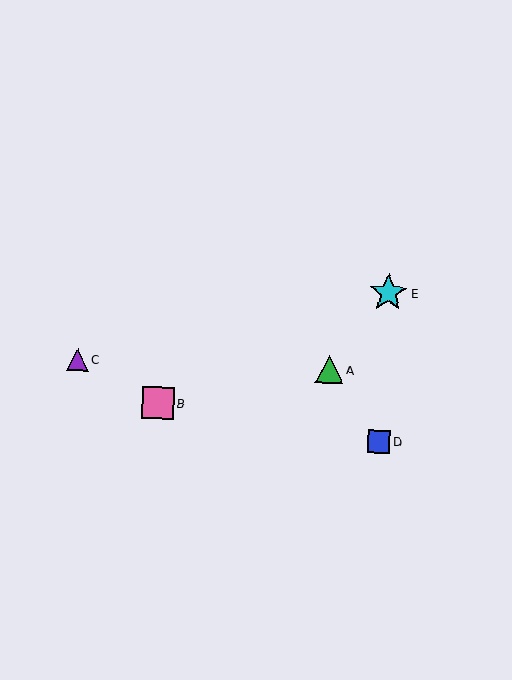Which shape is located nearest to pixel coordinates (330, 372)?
The green triangle (labeled A) at (329, 370) is nearest to that location.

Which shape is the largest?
The cyan star (labeled E) is the largest.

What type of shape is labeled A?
Shape A is a green triangle.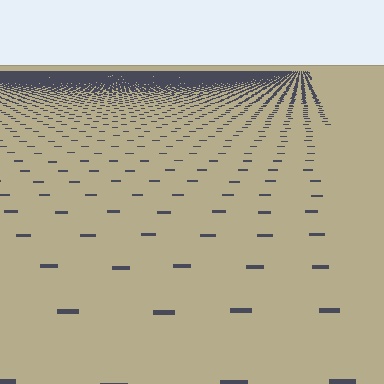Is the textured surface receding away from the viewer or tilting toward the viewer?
The surface is receding away from the viewer. Texture elements get smaller and denser toward the top.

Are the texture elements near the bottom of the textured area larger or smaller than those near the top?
Larger. Near the bottom, elements are closer to the viewer and appear at a bigger on-screen size.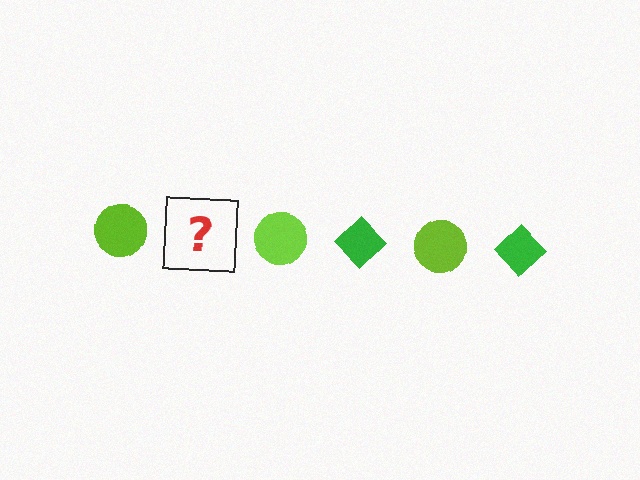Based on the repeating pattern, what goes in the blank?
The blank should be a green diamond.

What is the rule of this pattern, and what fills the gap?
The rule is that the pattern alternates between lime circle and green diamond. The gap should be filled with a green diamond.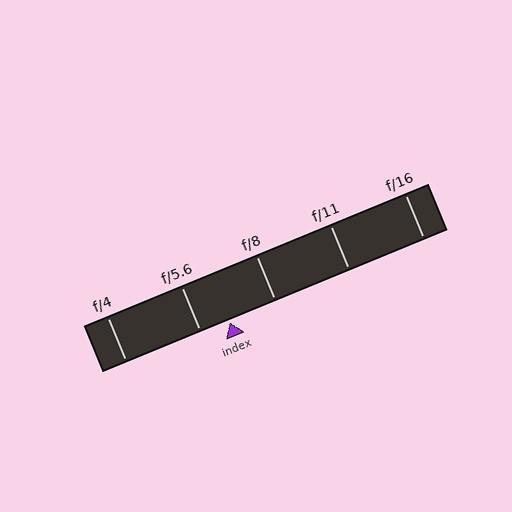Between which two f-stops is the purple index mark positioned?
The index mark is between f/5.6 and f/8.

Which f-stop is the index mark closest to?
The index mark is closest to f/5.6.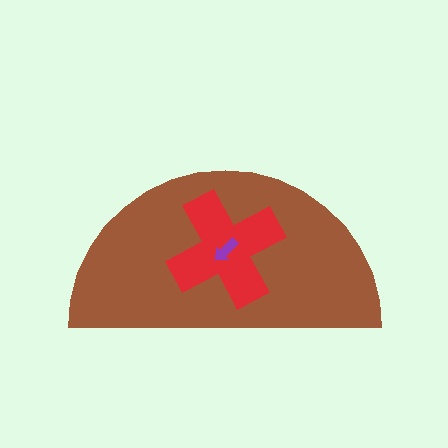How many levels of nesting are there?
3.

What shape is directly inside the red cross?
The purple arrow.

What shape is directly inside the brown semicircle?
The red cross.